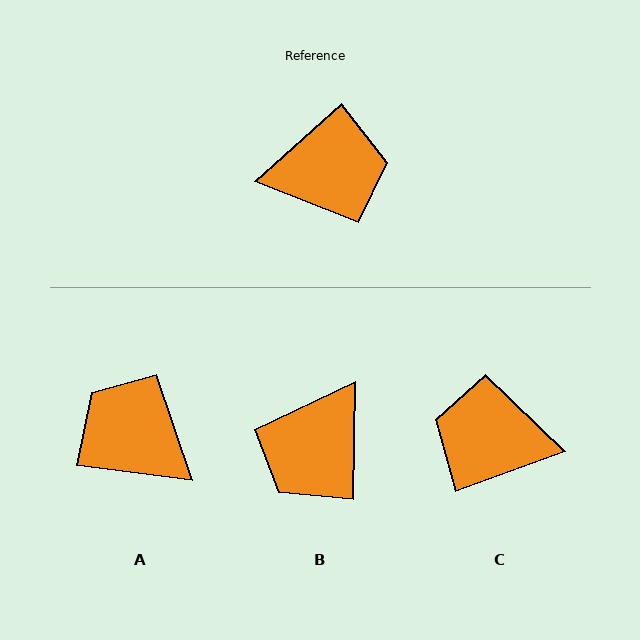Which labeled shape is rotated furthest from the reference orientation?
C, about 158 degrees away.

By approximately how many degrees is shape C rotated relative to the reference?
Approximately 158 degrees counter-clockwise.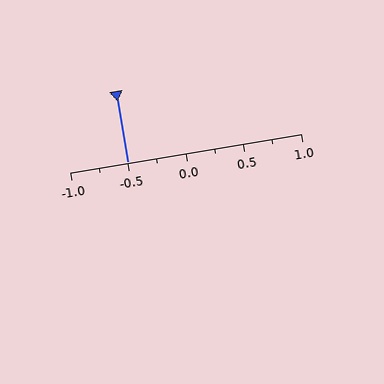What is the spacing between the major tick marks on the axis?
The major ticks are spaced 0.5 apart.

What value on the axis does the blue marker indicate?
The marker indicates approximately -0.5.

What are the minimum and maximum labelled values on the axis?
The axis runs from -1.0 to 1.0.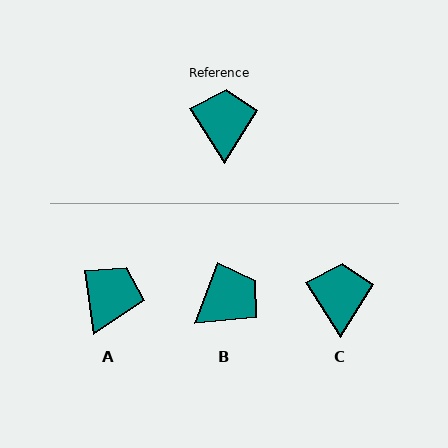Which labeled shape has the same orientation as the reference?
C.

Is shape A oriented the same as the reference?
No, it is off by about 25 degrees.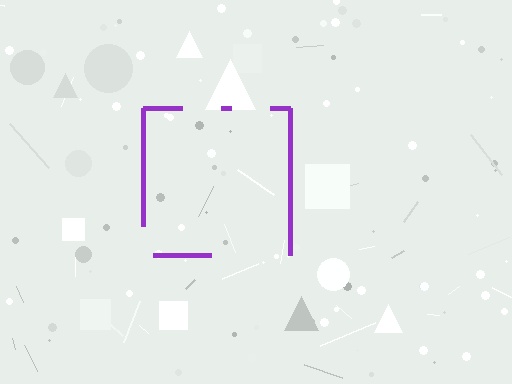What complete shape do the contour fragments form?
The contour fragments form a square.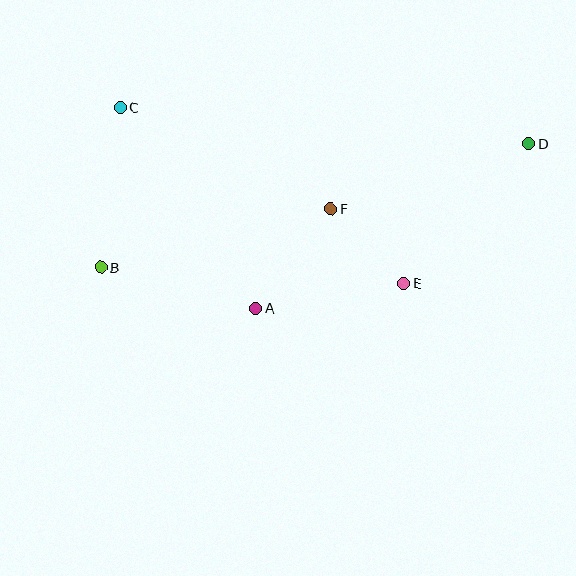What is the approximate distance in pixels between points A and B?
The distance between A and B is approximately 160 pixels.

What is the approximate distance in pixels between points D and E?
The distance between D and E is approximately 187 pixels.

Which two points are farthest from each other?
Points B and D are farthest from each other.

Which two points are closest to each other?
Points E and F are closest to each other.